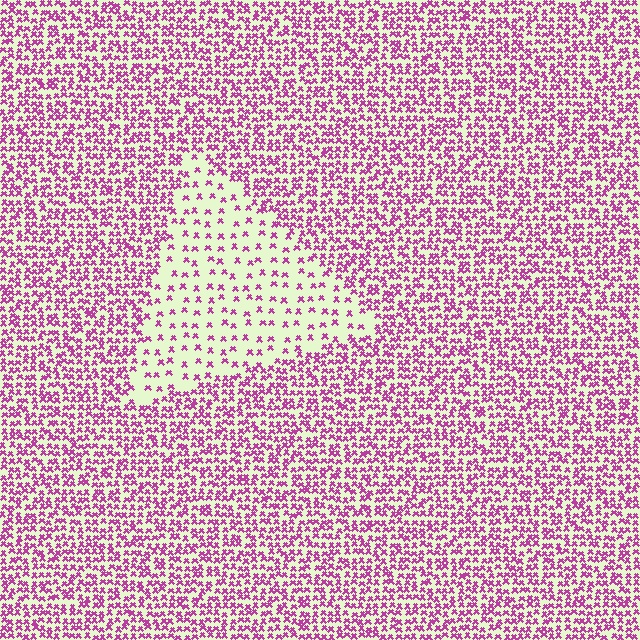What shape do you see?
I see a triangle.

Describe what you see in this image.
The image contains small magenta elements arranged at two different densities. A triangle-shaped region is visible where the elements are less densely packed than the surrounding area.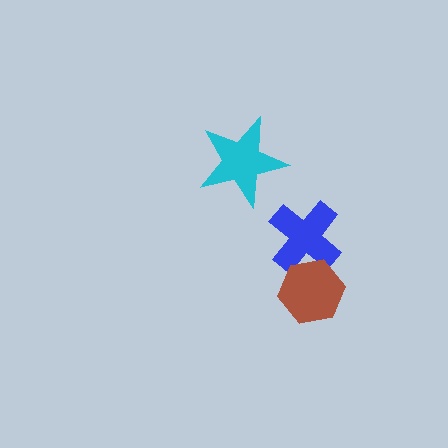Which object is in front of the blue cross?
The brown hexagon is in front of the blue cross.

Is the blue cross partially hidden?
Yes, it is partially covered by another shape.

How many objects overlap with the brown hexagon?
1 object overlaps with the brown hexagon.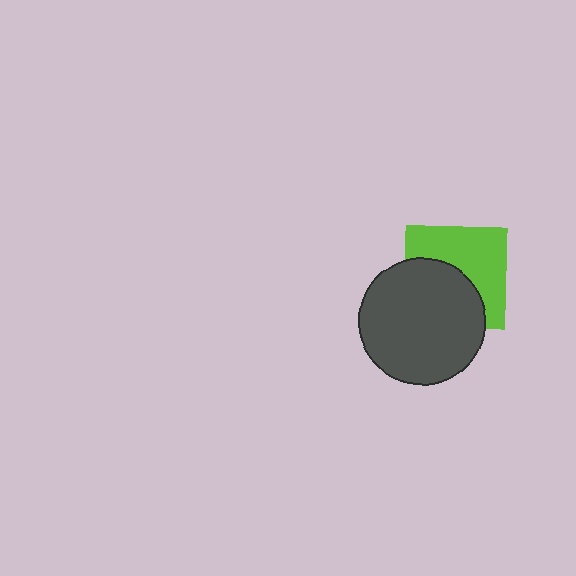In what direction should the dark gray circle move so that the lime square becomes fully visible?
The dark gray circle should move toward the lower-left. That is the shortest direction to clear the overlap and leave the lime square fully visible.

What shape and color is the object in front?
The object in front is a dark gray circle.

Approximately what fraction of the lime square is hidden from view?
Roughly 47% of the lime square is hidden behind the dark gray circle.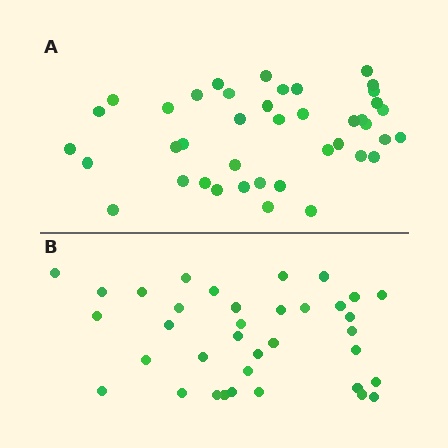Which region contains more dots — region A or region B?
Region A (the top region) has more dots.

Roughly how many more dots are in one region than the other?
Region A has about 5 more dots than region B.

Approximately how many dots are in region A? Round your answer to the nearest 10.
About 40 dots. (The exact count is 41, which rounds to 40.)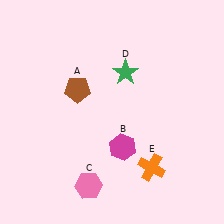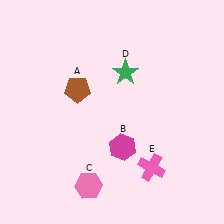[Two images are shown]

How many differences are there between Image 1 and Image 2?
There is 1 difference between the two images.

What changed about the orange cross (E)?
In Image 1, E is orange. In Image 2, it changed to pink.